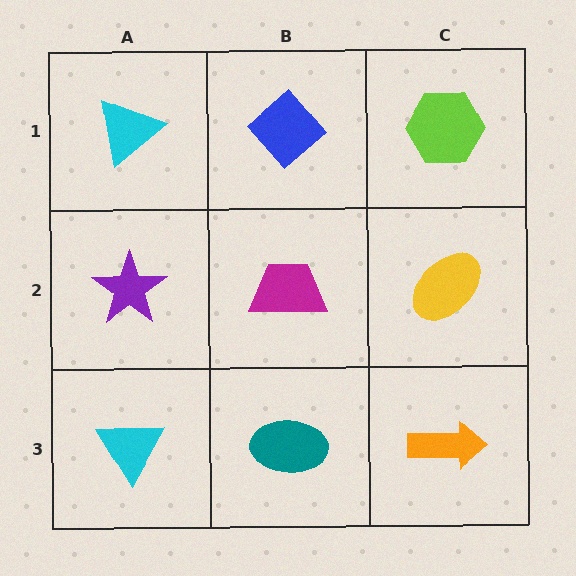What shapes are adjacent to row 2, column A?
A cyan triangle (row 1, column A), a cyan triangle (row 3, column A), a magenta trapezoid (row 2, column B).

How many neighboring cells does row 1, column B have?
3.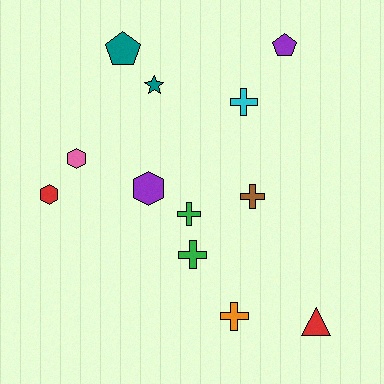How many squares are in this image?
There are no squares.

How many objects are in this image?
There are 12 objects.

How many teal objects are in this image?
There are 2 teal objects.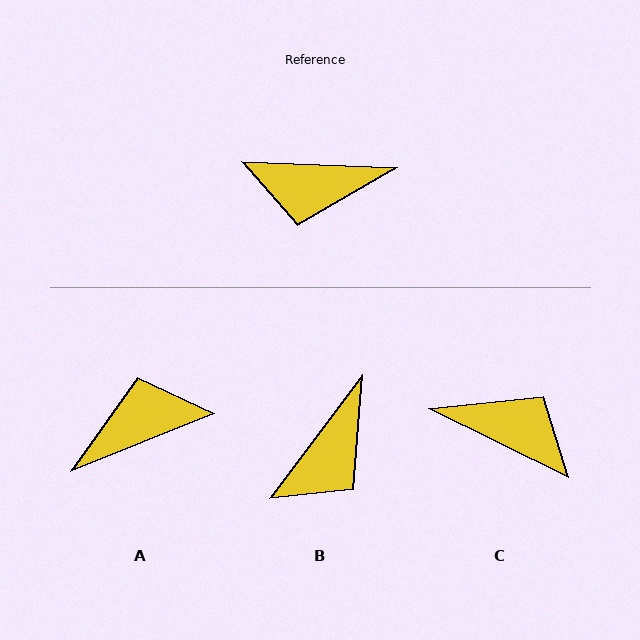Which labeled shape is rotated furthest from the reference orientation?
C, about 156 degrees away.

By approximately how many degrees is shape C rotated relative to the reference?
Approximately 156 degrees counter-clockwise.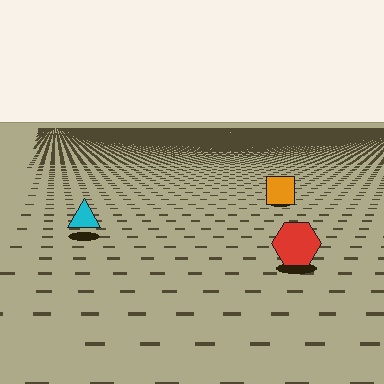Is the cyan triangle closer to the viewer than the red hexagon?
No. The red hexagon is closer — you can tell from the texture gradient: the ground texture is coarser near it.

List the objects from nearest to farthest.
From nearest to farthest: the red hexagon, the cyan triangle, the orange square.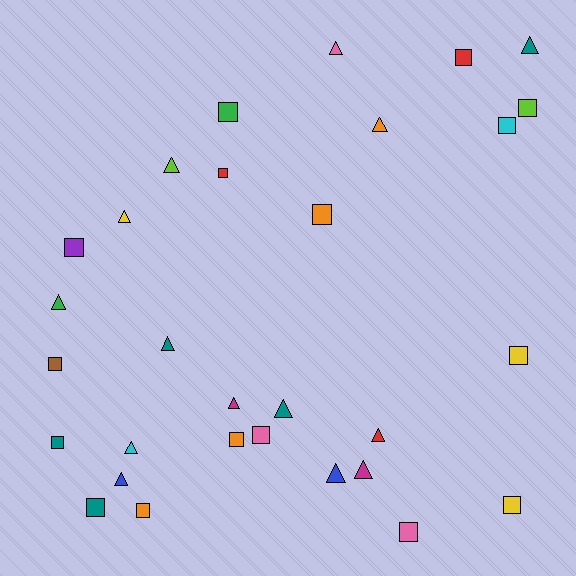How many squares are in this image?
There are 16 squares.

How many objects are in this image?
There are 30 objects.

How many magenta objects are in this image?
There are 2 magenta objects.